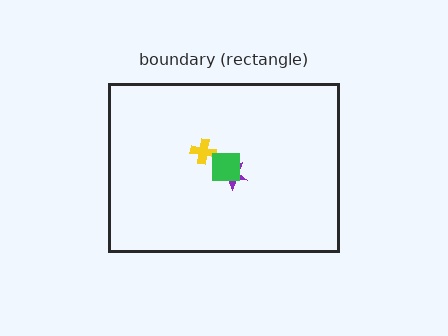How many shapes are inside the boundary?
3 inside, 0 outside.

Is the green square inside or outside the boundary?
Inside.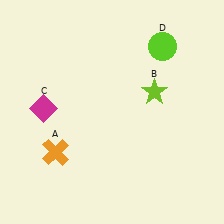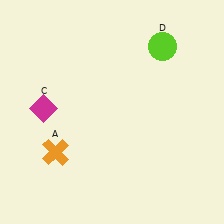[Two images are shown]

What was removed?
The lime star (B) was removed in Image 2.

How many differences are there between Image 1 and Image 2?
There is 1 difference between the two images.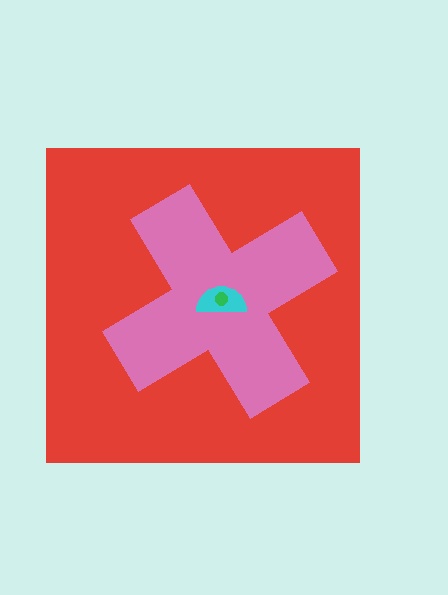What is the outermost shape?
The red square.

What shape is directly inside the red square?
The pink cross.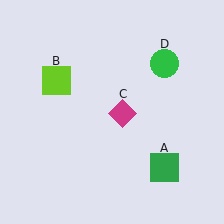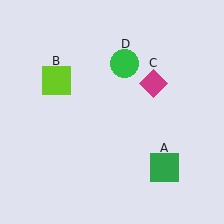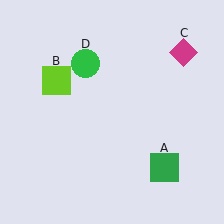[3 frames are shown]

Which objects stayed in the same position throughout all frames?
Green square (object A) and lime square (object B) remained stationary.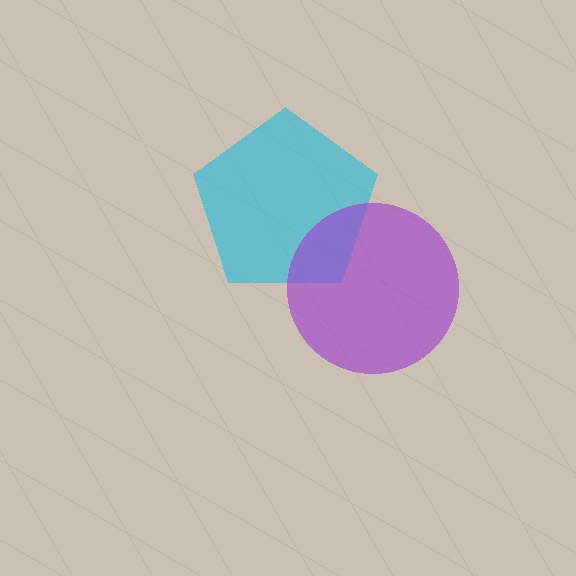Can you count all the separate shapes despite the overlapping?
Yes, there are 2 separate shapes.